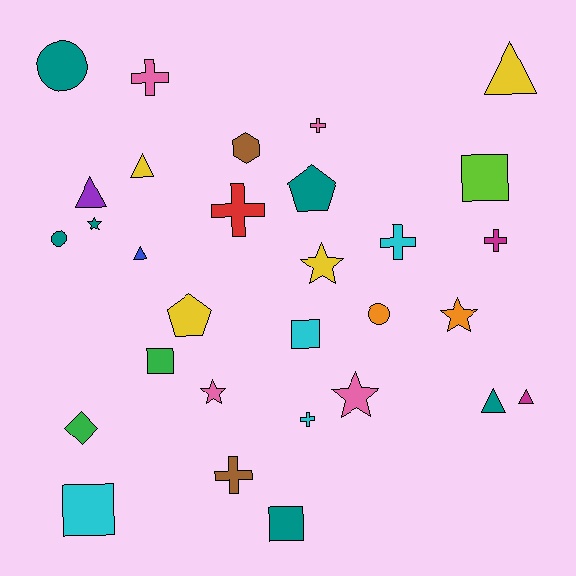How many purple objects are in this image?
There is 1 purple object.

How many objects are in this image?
There are 30 objects.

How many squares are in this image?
There are 5 squares.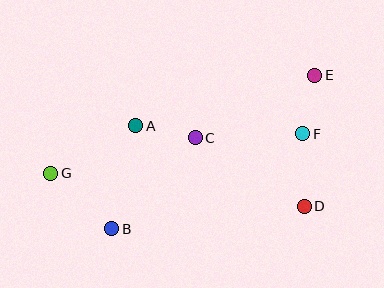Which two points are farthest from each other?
Points E and G are farthest from each other.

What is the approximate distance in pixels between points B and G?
The distance between B and G is approximately 83 pixels.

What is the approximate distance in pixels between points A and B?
The distance between A and B is approximately 106 pixels.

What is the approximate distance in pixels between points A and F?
The distance between A and F is approximately 167 pixels.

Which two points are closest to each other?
Points E and F are closest to each other.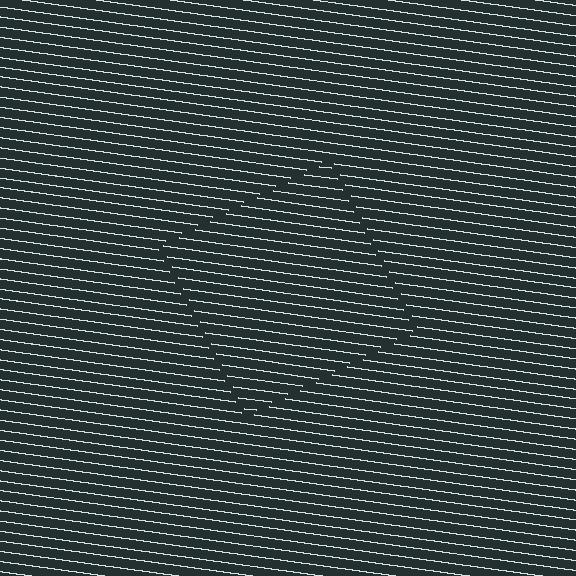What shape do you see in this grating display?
An illusory square. The interior of the shape contains the same grating, shifted by half a period — the contour is defined by the phase discontinuity where line-ends from the inner and outer gratings abut.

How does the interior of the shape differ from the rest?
The interior of the shape contains the same grating, shifted by half a period — the contour is defined by the phase discontinuity where line-ends from the inner and outer gratings abut.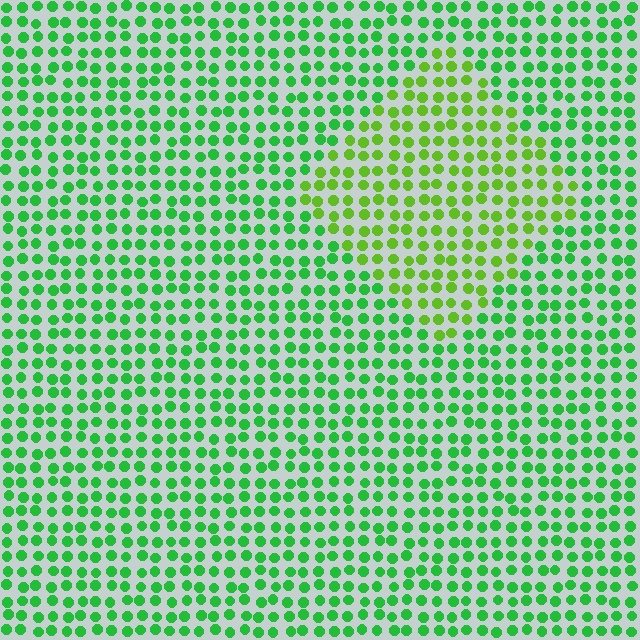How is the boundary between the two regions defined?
The boundary is defined purely by a slight shift in hue (about 33 degrees). Spacing, size, and orientation are identical on both sides.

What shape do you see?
I see a diamond.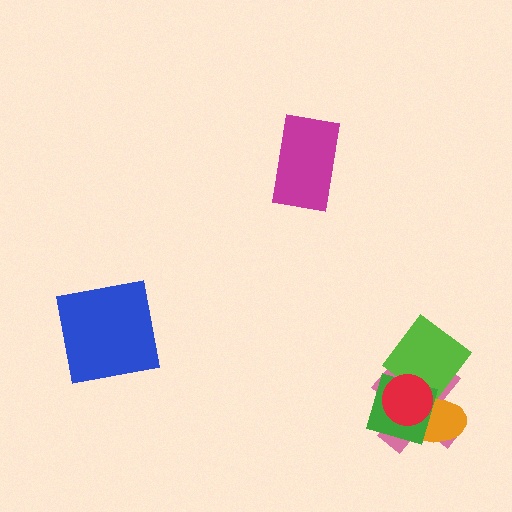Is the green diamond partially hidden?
Yes, it is partially covered by another shape.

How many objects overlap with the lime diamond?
4 objects overlap with the lime diamond.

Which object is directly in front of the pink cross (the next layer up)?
The lime diamond is directly in front of the pink cross.